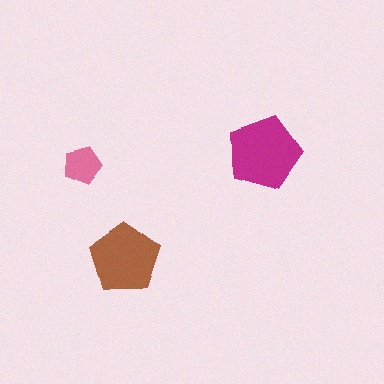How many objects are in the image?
There are 3 objects in the image.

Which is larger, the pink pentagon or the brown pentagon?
The brown one.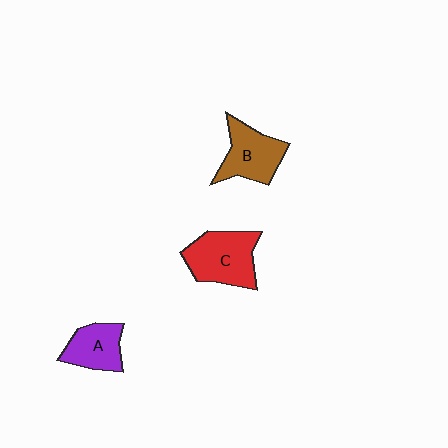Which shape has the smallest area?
Shape A (purple).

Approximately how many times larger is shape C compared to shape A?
Approximately 1.5 times.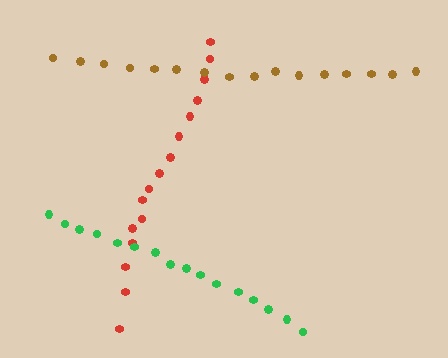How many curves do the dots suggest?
There are 3 distinct paths.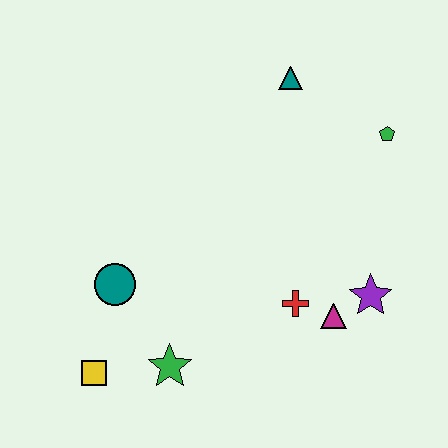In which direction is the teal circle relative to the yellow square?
The teal circle is above the yellow square.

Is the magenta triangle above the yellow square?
Yes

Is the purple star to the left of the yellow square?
No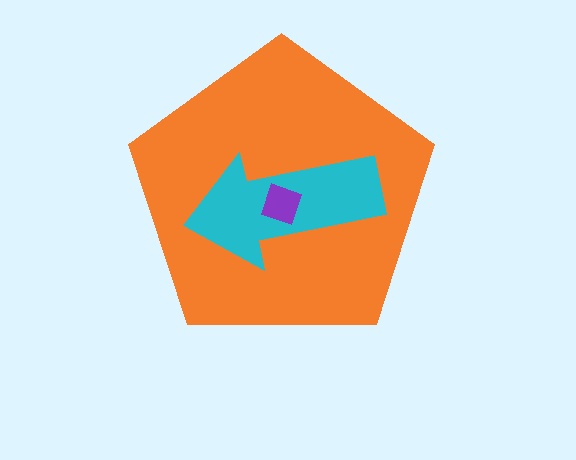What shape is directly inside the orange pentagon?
The cyan arrow.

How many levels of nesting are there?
3.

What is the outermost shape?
The orange pentagon.